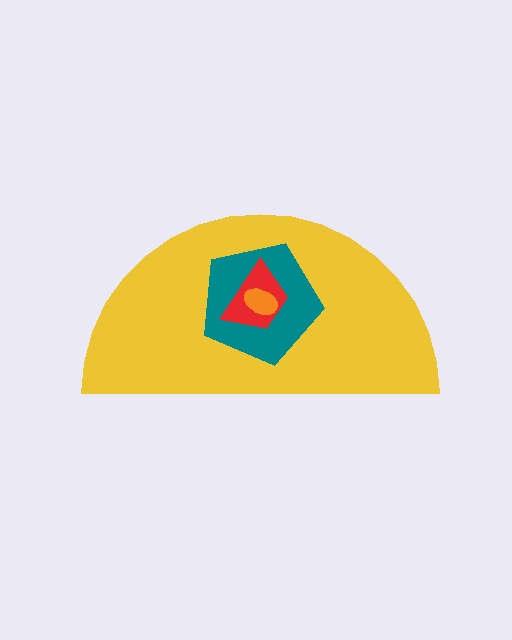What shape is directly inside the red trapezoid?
The orange ellipse.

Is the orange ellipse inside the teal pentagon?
Yes.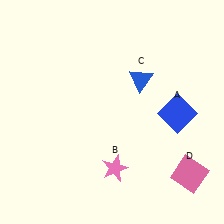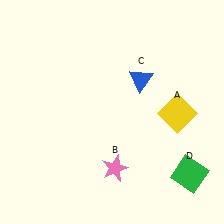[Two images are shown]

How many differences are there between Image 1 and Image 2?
There are 2 differences between the two images.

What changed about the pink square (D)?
In Image 1, D is pink. In Image 2, it changed to green.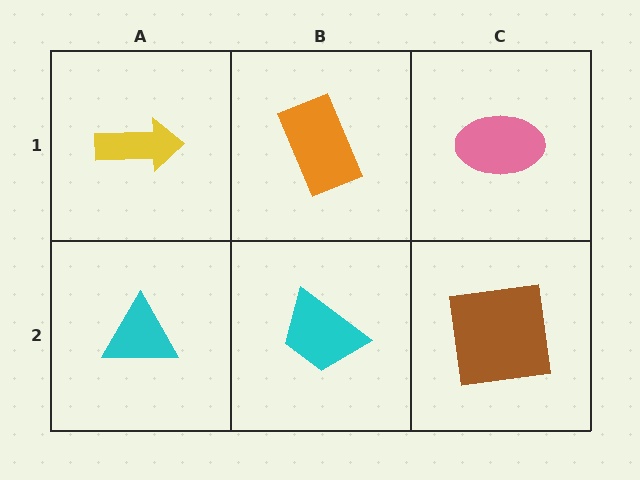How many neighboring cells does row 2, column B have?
3.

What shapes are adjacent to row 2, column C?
A pink ellipse (row 1, column C), a cyan trapezoid (row 2, column B).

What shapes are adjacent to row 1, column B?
A cyan trapezoid (row 2, column B), a yellow arrow (row 1, column A), a pink ellipse (row 1, column C).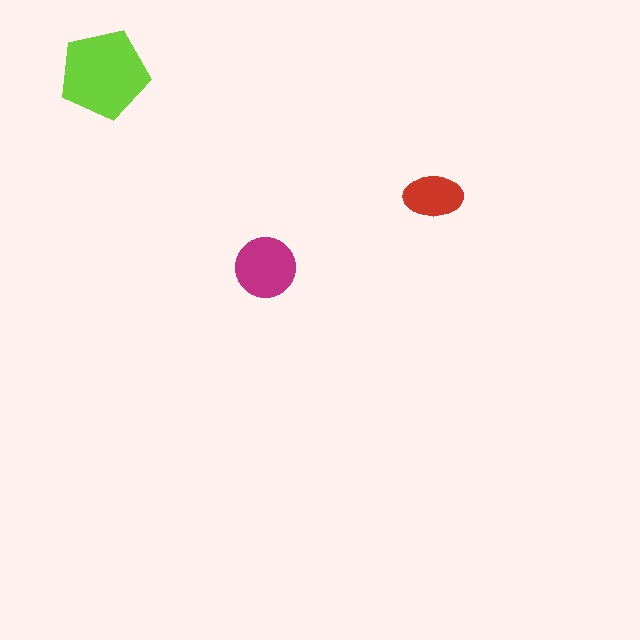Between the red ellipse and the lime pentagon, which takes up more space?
The lime pentagon.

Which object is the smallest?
The red ellipse.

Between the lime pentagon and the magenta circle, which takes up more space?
The lime pentagon.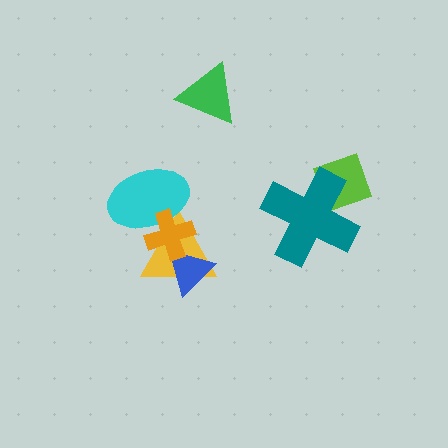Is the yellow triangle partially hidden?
Yes, it is partially covered by another shape.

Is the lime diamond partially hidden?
Yes, it is partially covered by another shape.